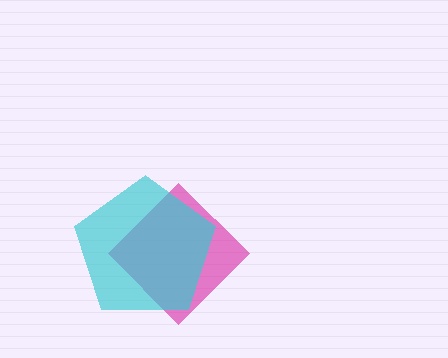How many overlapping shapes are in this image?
There are 2 overlapping shapes in the image.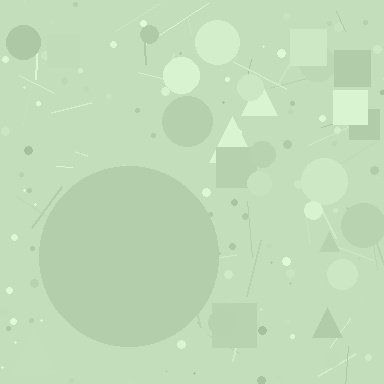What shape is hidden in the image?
A circle is hidden in the image.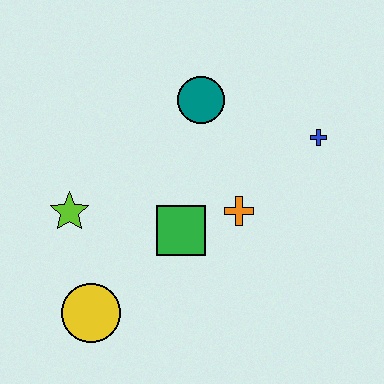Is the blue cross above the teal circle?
No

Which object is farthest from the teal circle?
The yellow circle is farthest from the teal circle.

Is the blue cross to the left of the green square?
No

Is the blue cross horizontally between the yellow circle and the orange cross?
No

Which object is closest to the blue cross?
The orange cross is closest to the blue cross.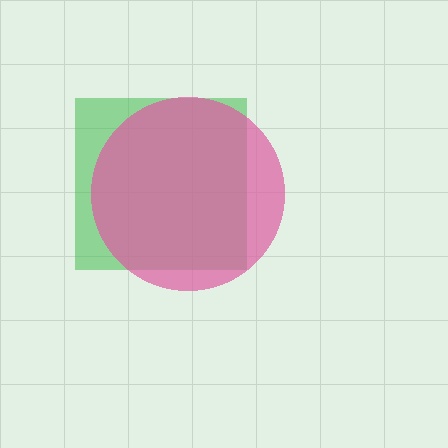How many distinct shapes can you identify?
There are 2 distinct shapes: a green square, a pink circle.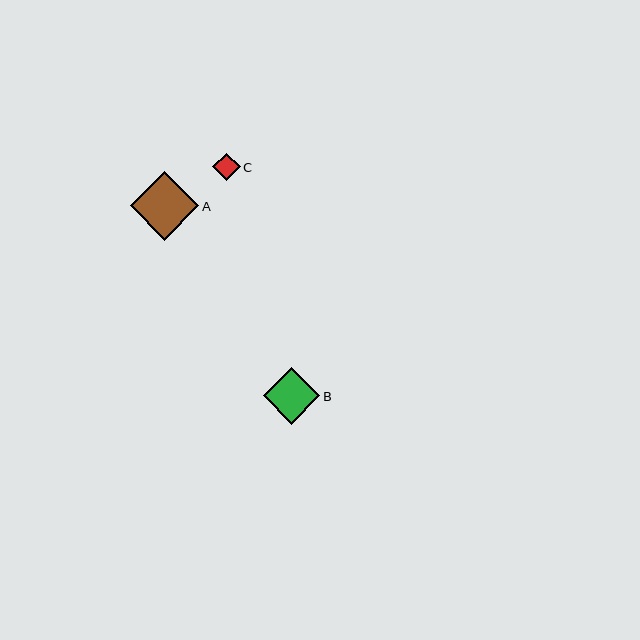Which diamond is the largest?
Diamond A is the largest with a size of approximately 69 pixels.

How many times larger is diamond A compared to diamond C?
Diamond A is approximately 2.5 times the size of diamond C.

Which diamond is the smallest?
Diamond C is the smallest with a size of approximately 28 pixels.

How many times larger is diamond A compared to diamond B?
Diamond A is approximately 1.2 times the size of diamond B.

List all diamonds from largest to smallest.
From largest to smallest: A, B, C.